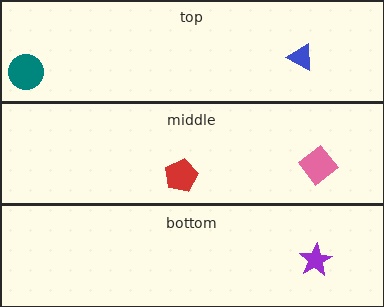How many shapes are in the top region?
2.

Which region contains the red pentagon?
The middle region.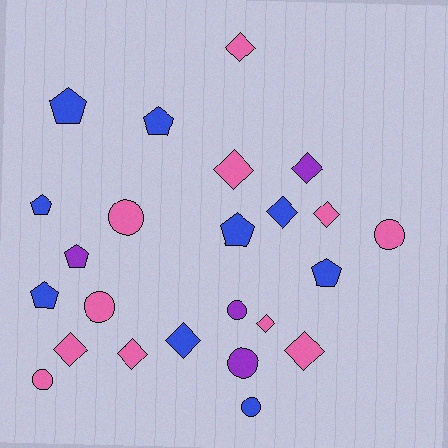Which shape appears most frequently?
Diamond, with 10 objects.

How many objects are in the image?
There are 24 objects.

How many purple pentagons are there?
There is 1 purple pentagon.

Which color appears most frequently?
Pink, with 11 objects.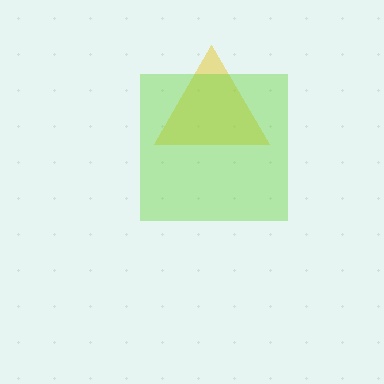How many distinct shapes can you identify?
There are 2 distinct shapes: a yellow triangle, a lime square.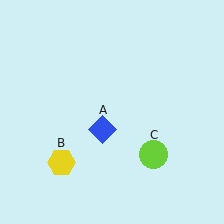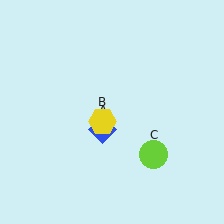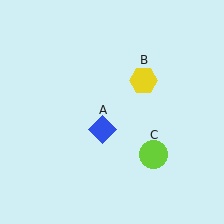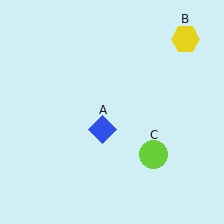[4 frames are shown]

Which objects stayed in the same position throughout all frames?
Blue diamond (object A) and lime circle (object C) remained stationary.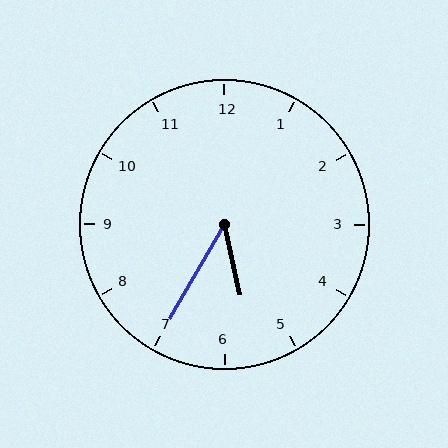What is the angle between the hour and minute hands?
Approximately 42 degrees.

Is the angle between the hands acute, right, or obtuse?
It is acute.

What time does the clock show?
5:35.